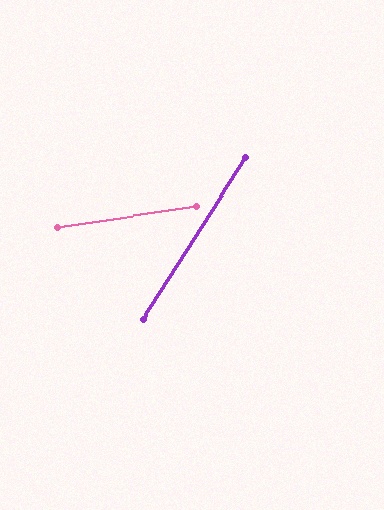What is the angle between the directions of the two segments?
Approximately 49 degrees.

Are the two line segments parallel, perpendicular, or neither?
Neither parallel nor perpendicular — they differ by about 49°.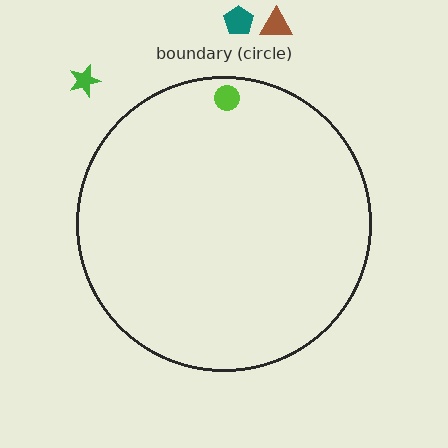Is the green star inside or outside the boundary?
Outside.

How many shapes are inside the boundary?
1 inside, 3 outside.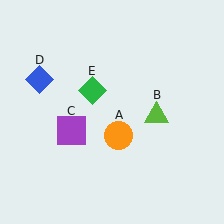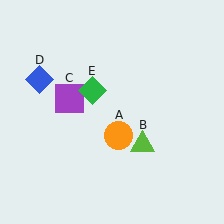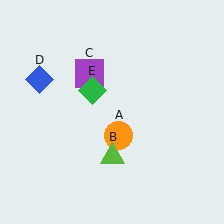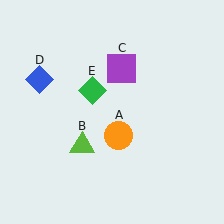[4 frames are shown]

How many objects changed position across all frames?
2 objects changed position: lime triangle (object B), purple square (object C).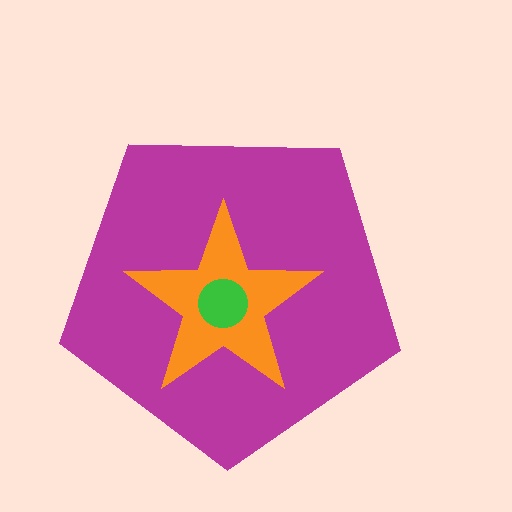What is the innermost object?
The green circle.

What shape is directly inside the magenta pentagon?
The orange star.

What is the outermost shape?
The magenta pentagon.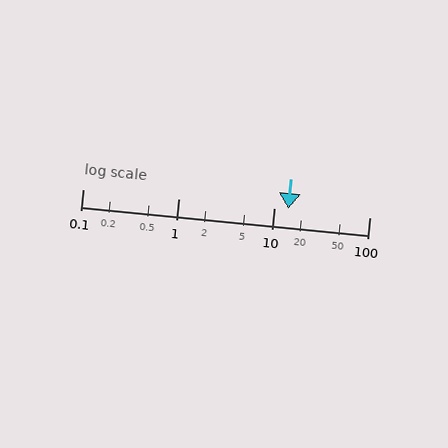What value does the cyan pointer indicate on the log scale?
The pointer indicates approximately 14.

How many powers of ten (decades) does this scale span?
The scale spans 3 decades, from 0.1 to 100.